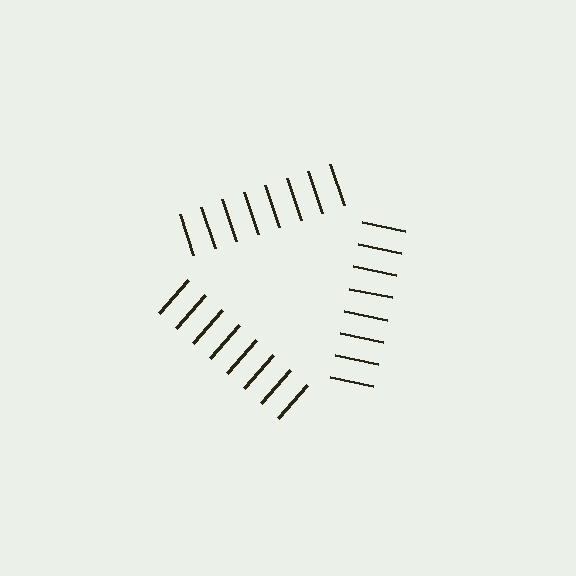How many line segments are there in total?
24 — 8 along each of the 3 edges.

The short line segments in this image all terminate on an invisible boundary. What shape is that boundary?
An illusory triangle — the line segments terminate on its edges but no continuous stroke is drawn.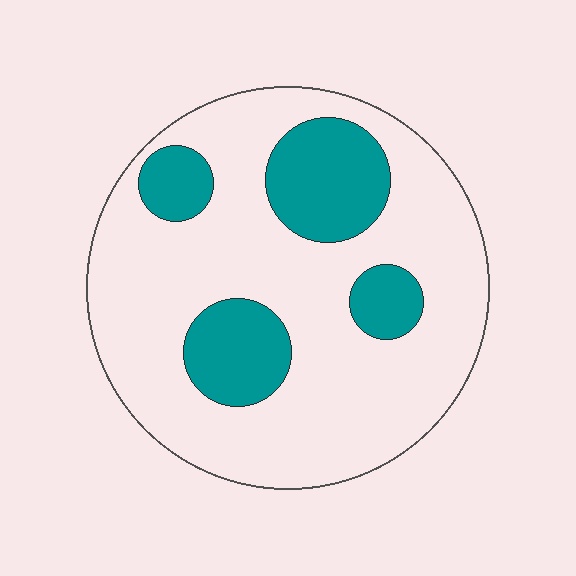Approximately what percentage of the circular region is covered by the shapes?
Approximately 25%.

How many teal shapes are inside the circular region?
4.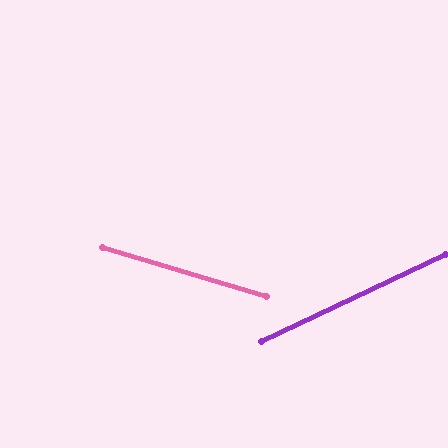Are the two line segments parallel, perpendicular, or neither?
Neither parallel nor perpendicular — they differ by about 42°.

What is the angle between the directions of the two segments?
Approximately 42 degrees.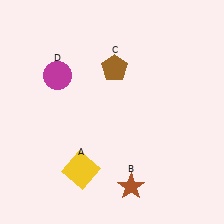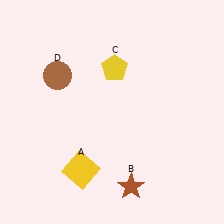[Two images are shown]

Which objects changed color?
C changed from brown to yellow. D changed from magenta to brown.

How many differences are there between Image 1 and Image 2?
There are 2 differences between the two images.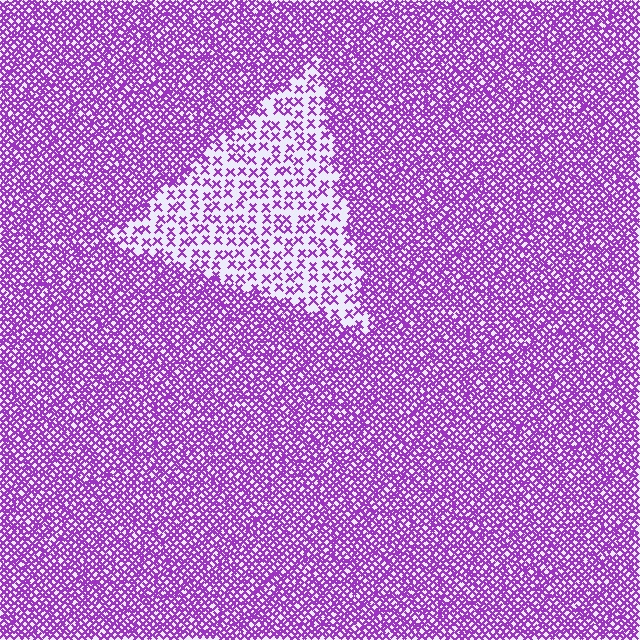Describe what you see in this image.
The image contains small purple elements arranged at two different densities. A triangle-shaped region is visible where the elements are less densely packed than the surrounding area.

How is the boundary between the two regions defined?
The boundary is defined by a change in element density (approximately 2.8x ratio). All elements are the same color, size, and shape.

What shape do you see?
I see a triangle.